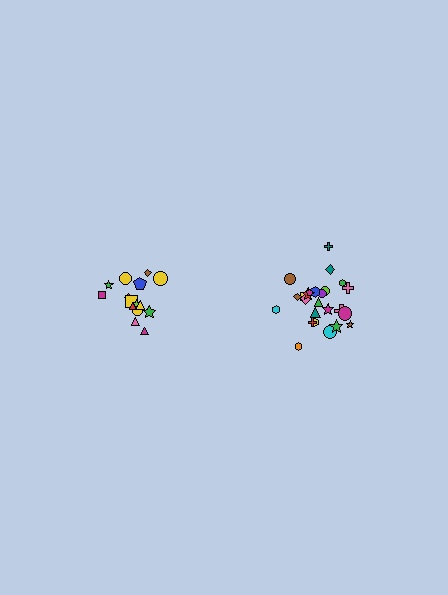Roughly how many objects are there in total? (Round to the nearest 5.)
Roughly 40 objects in total.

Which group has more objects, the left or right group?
The right group.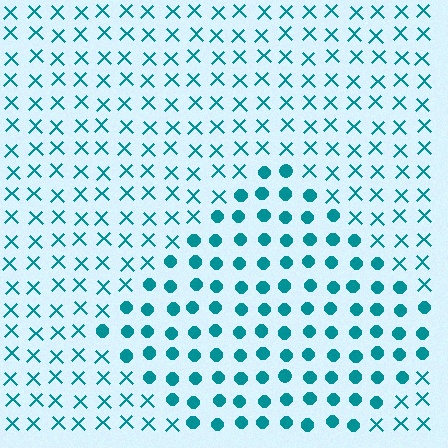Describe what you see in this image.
The image is filled with small teal elements arranged in a uniform grid. A diamond-shaped region contains circles, while the surrounding area contains X marks. The boundary is defined purely by the change in element shape.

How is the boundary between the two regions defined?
The boundary is defined by a change in element shape: circles inside vs. X marks outside. All elements share the same color and spacing.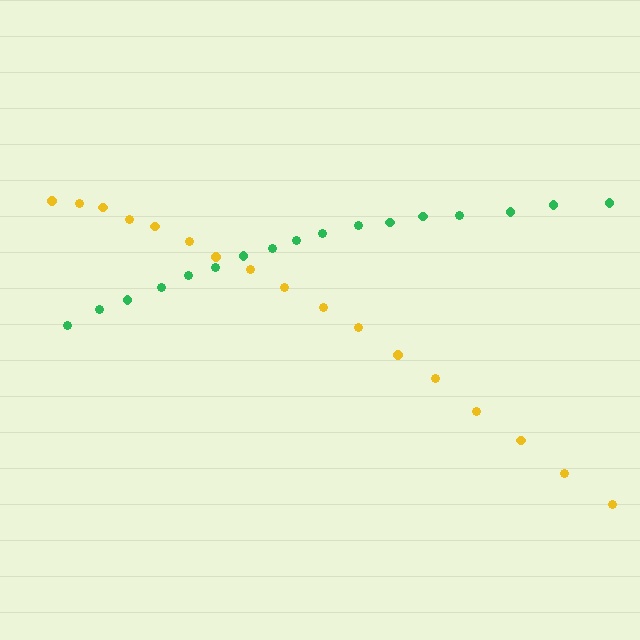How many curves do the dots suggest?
There are 2 distinct paths.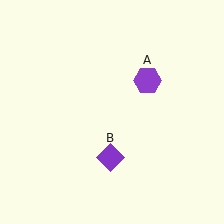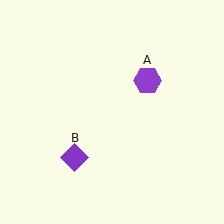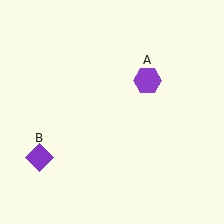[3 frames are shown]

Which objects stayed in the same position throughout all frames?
Purple hexagon (object A) remained stationary.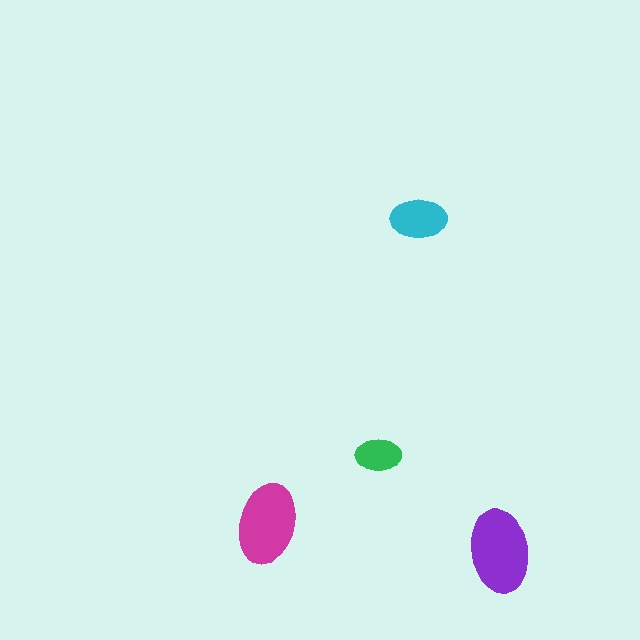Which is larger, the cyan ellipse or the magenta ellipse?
The magenta one.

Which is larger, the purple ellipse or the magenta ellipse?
The purple one.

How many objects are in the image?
There are 4 objects in the image.